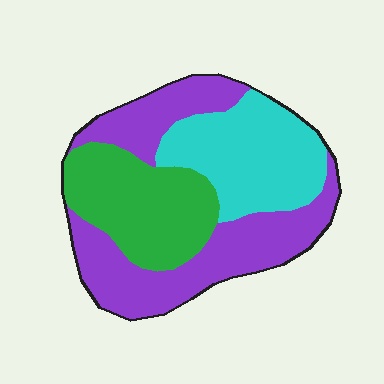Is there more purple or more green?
Purple.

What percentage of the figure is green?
Green takes up between a quarter and a half of the figure.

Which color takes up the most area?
Purple, at roughly 45%.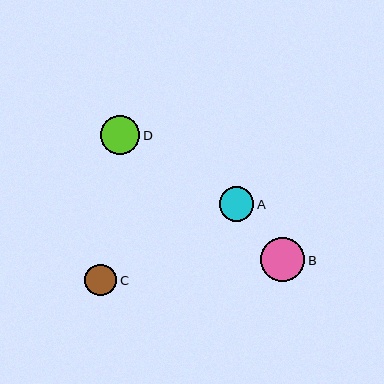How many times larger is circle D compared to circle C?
Circle D is approximately 1.2 times the size of circle C.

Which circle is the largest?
Circle B is the largest with a size of approximately 44 pixels.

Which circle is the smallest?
Circle C is the smallest with a size of approximately 32 pixels.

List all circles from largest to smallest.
From largest to smallest: B, D, A, C.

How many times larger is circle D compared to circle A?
Circle D is approximately 1.1 times the size of circle A.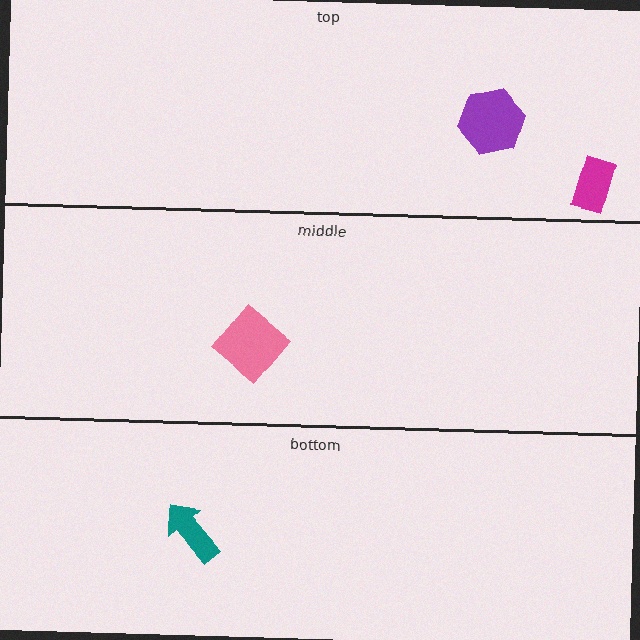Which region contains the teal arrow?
The bottom region.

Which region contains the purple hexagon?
The top region.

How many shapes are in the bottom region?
1.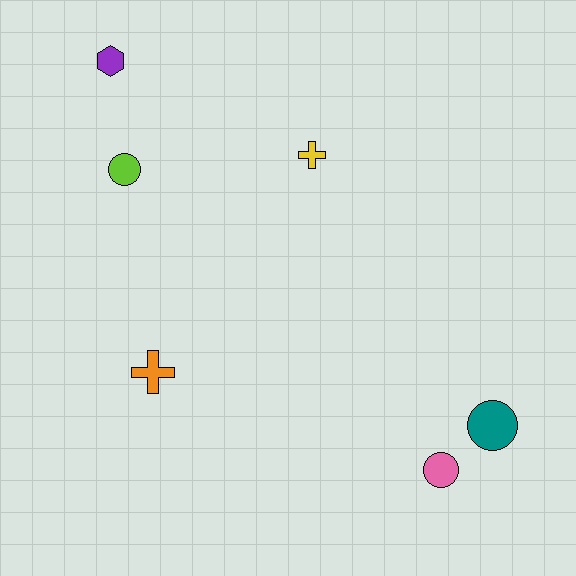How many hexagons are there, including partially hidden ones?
There is 1 hexagon.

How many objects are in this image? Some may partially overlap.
There are 6 objects.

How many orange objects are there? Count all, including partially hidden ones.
There is 1 orange object.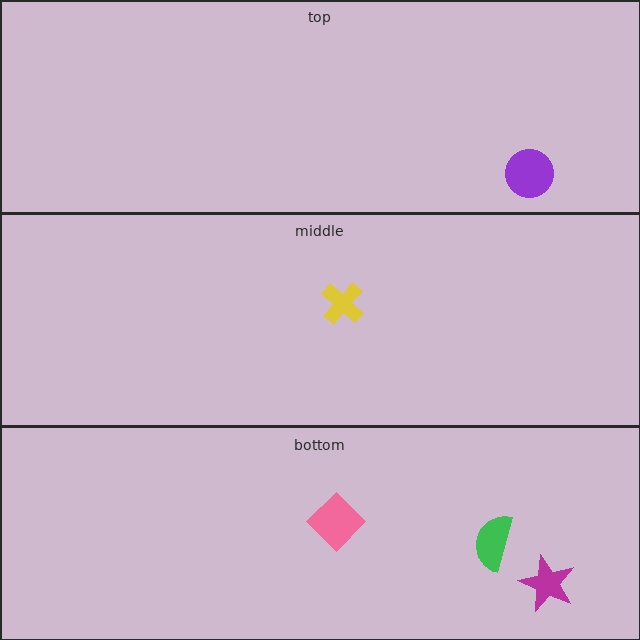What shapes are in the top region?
The purple circle.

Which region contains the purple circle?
The top region.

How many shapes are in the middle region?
1.